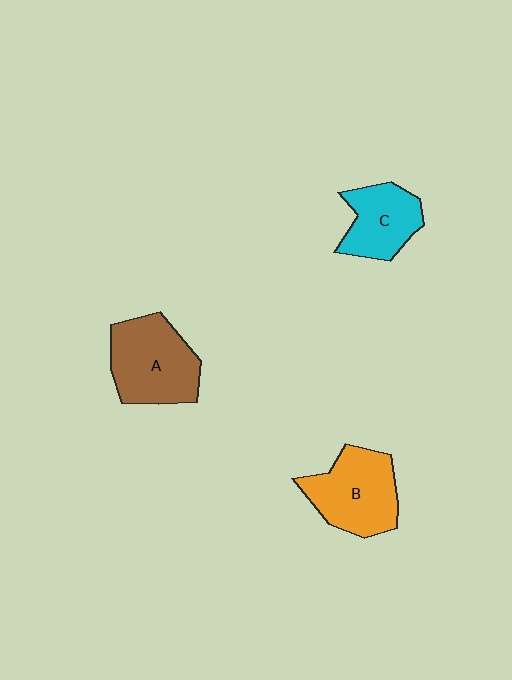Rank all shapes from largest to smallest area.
From largest to smallest: A (brown), B (orange), C (cyan).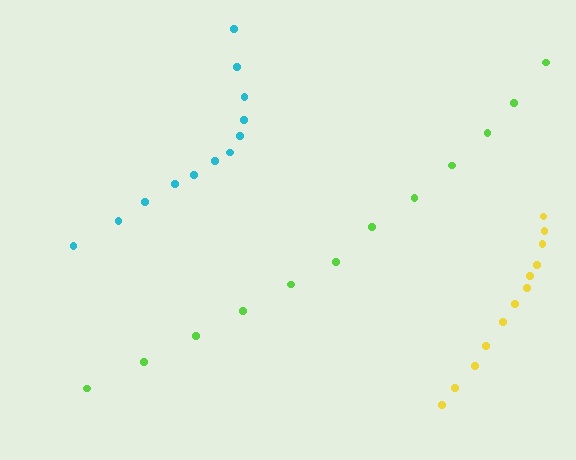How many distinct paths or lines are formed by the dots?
There are 3 distinct paths.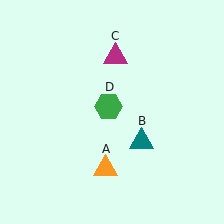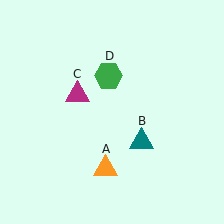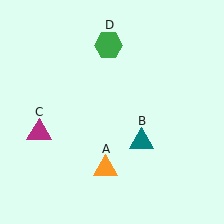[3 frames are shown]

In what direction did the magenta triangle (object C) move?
The magenta triangle (object C) moved down and to the left.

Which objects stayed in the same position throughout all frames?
Orange triangle (object A) and teal triangle (object B) remained stationary.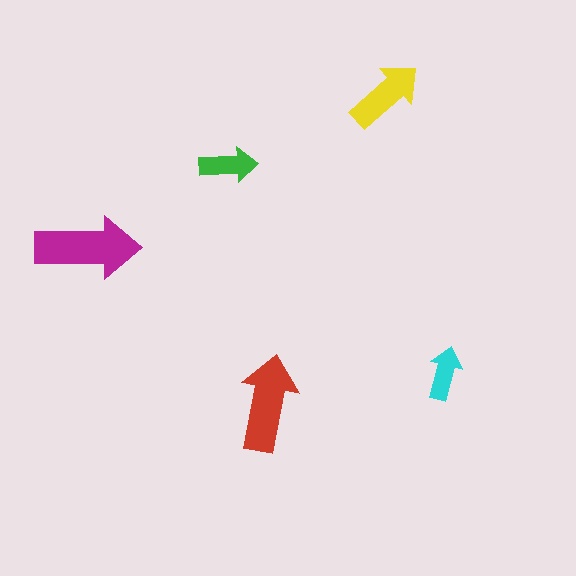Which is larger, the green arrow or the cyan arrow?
The green one.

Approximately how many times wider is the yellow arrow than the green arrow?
About 1.5 times wider.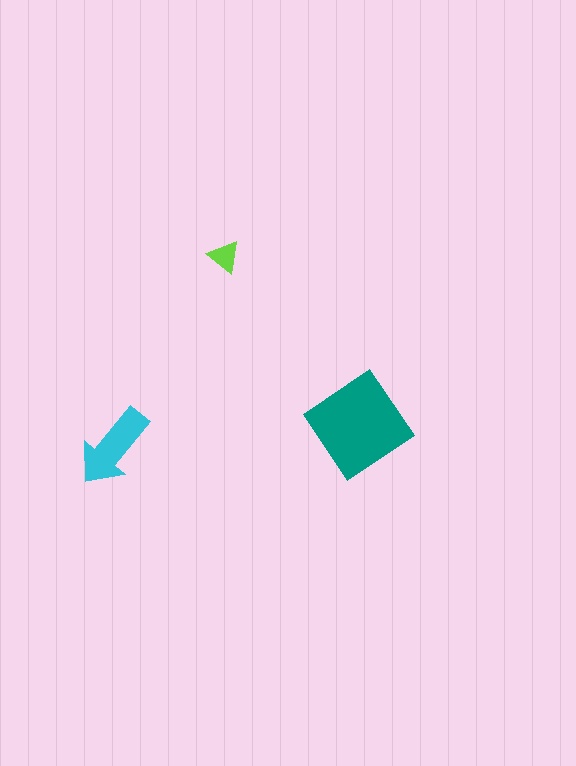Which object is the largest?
The teal diamond.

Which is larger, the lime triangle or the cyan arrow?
The cyan arrow.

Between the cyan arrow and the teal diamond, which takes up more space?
The teal diamond.